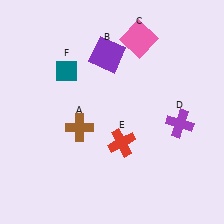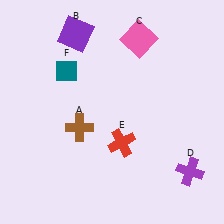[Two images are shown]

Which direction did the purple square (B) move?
The purple square (B) moved left.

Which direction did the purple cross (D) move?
The purple cross (D) moved down.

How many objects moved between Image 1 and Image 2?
2 objects moved between the two images.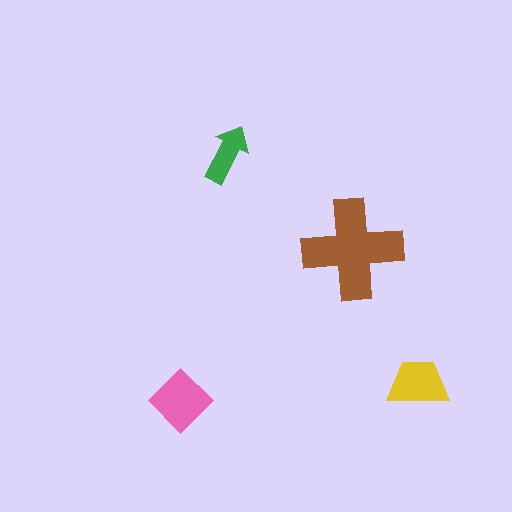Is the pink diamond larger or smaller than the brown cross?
Smaller.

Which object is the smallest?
The green arrow.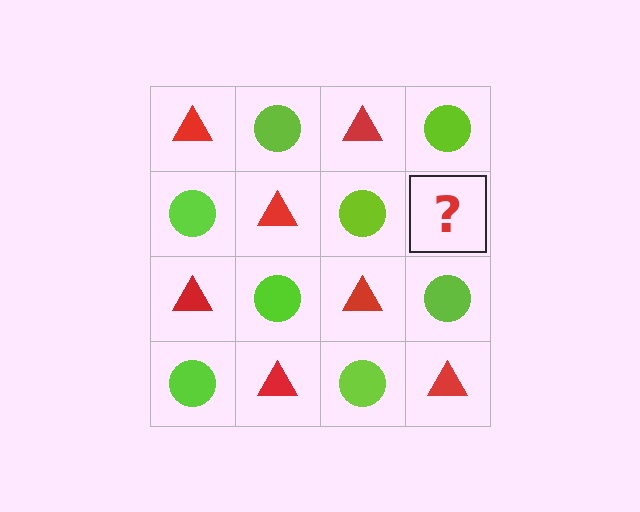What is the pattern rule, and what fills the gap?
The rule is that it alternates red triangle and lime circle in a checkerboard pattern. The gap should be filled with a red triangle.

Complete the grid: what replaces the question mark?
The question mark should be replaced with a red triangle.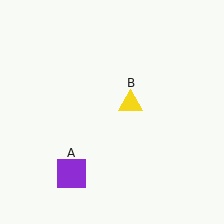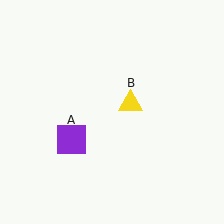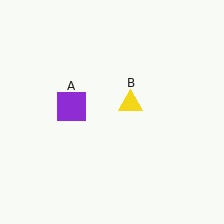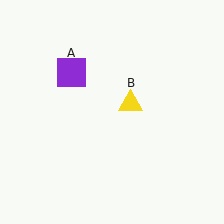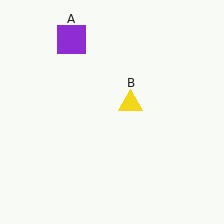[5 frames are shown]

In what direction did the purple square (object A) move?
The purple square (object A) moved up.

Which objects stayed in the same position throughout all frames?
Yellow triangle (object B) remained stationary.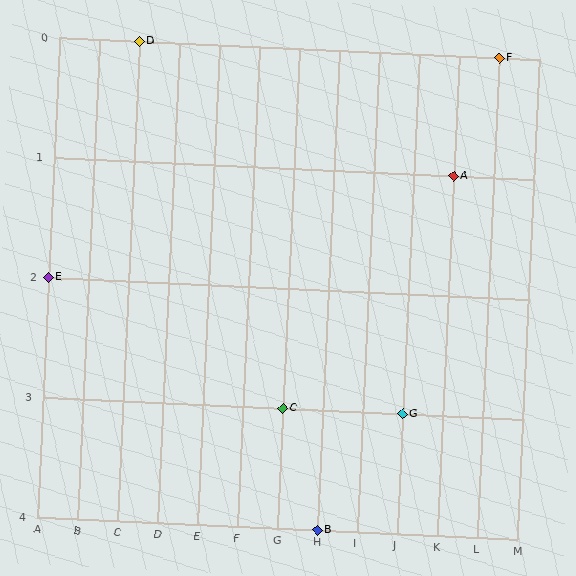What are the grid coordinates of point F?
Point F is at grid coordinates (L, 0).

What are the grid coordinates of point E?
Point E is at grid coordinates (A, 2).